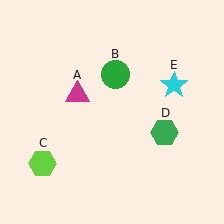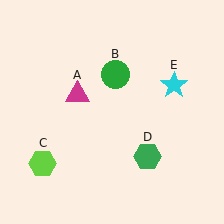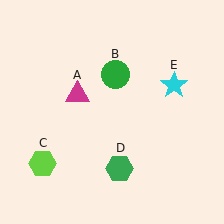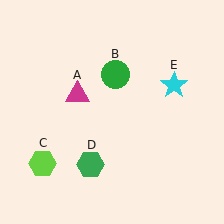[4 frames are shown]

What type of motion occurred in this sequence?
The green hexagon (object D) rotated clockwise around the center of the scene.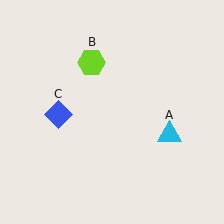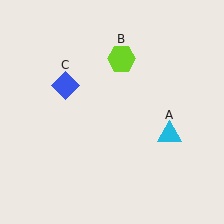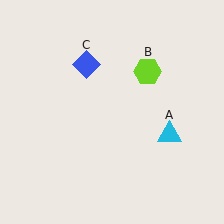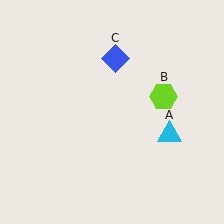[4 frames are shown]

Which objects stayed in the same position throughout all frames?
Cyan triangle (object A) remained stationary.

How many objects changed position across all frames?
2 objects changed position: lime hexagon (object B), blue diamond (object C).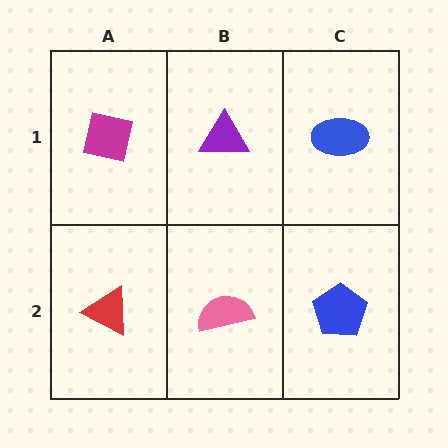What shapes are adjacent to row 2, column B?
A purple triangle (row 1, column B), a red triangle (row 2, column A), a blue pentagon (row 2, column C).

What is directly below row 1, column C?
A blue pentagon.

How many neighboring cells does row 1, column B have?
3.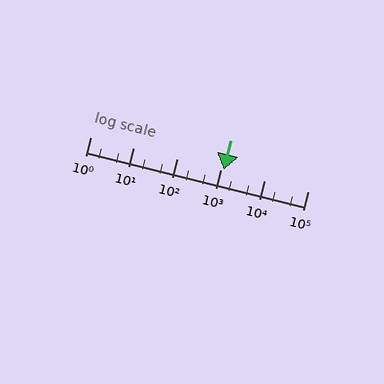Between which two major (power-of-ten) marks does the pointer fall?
The pointer is between 1000 and 10000.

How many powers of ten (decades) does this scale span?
The scale spans 5 decades, from 1 to 100000.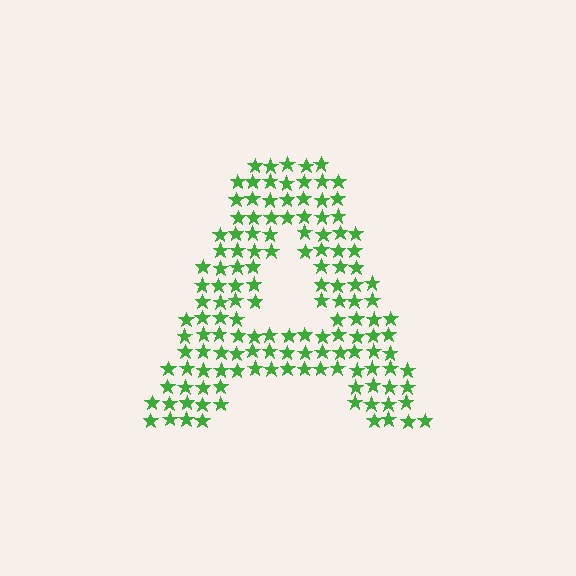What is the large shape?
The large shape is the letter A.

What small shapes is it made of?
It is made of small stars.